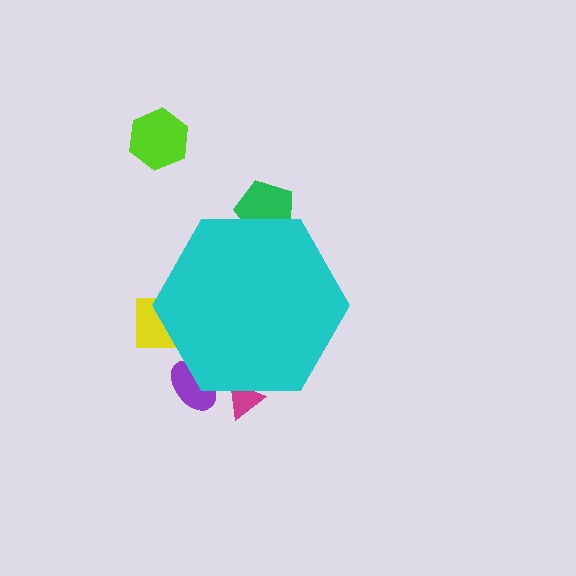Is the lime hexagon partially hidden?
No, the lime hexagon is fully visible.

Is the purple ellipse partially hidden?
Yes, the purple ellipse is partially hidden behind the cyan hexagon.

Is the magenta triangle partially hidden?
Yes, the magenta triangle is partially hidden behind the cyan hexagon.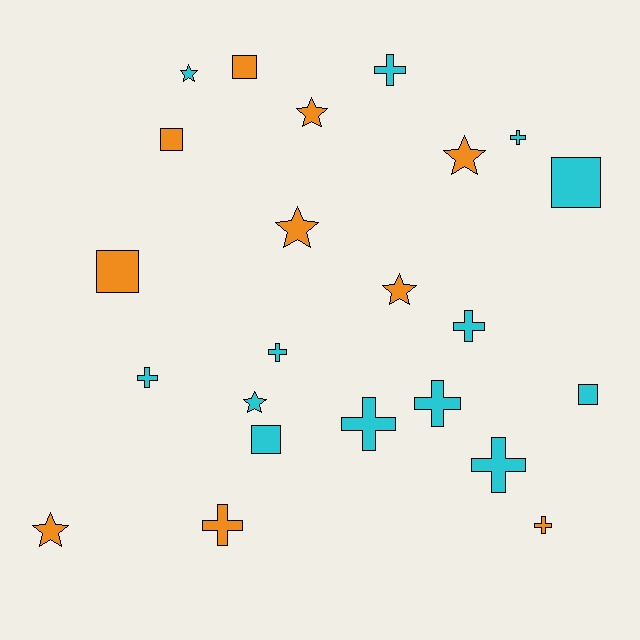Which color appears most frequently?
Cyan, with 13 objects.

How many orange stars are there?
There are 5 orange stars.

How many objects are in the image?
There are 23 objects.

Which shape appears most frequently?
Cross, with 10 objects.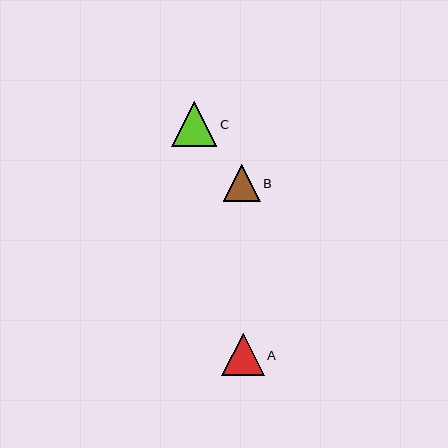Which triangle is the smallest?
Triangle B is the smallest with a size of approximately 37 pixels.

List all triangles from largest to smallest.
From largest to smallest: C, A, B.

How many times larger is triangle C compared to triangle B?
Triangle C is approximately 1.2 times the size of triangle B.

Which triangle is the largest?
Triangle C is the largest with a size of approximately 45 pixels.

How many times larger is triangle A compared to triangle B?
Triangle A is approximately 1.1 times the size of triangle B.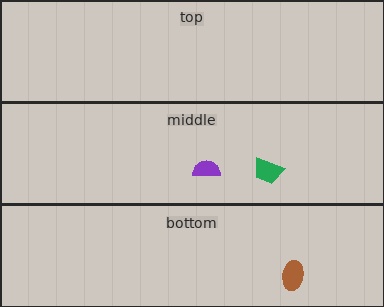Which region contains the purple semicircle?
The middle region.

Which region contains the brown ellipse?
The bottom region.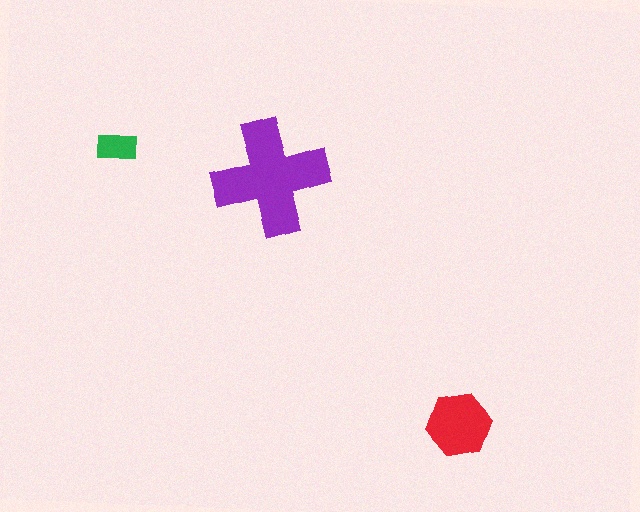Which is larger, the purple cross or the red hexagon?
The purple cross.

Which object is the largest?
The purple cross.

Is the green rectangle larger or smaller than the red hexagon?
Smaller.